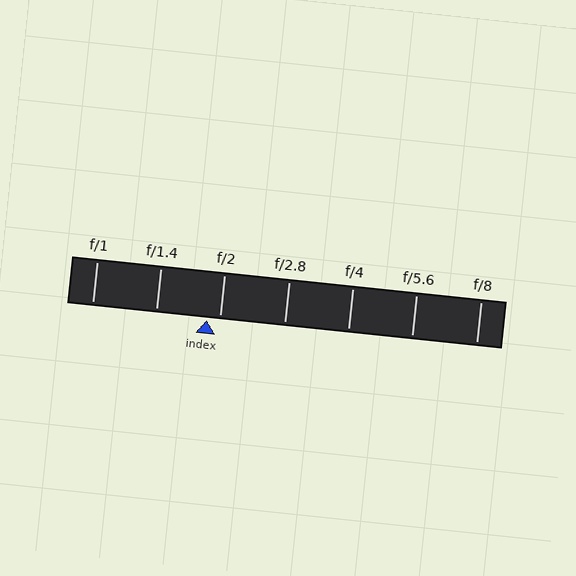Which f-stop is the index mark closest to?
The index mark is closest to f/2.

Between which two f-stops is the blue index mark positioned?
The index mark is between f/1.4 and f/2.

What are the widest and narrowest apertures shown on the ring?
The widest aperture shown is f/1 and the narrowest is f/8.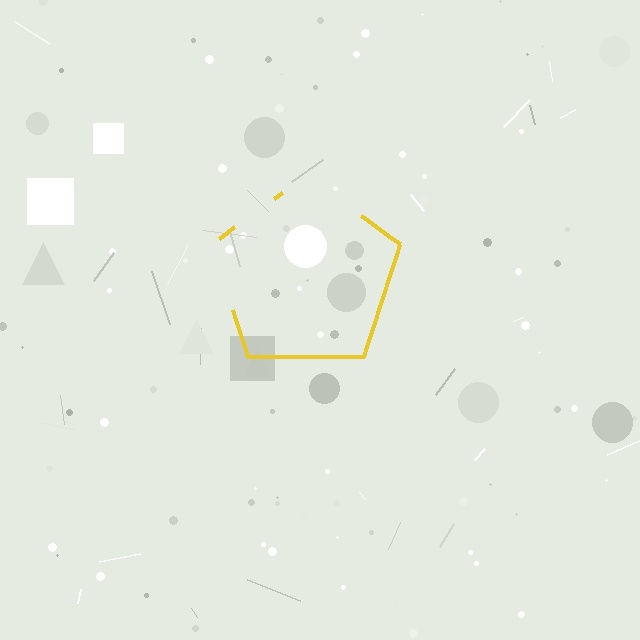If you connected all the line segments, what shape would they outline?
They would outline a pentagon.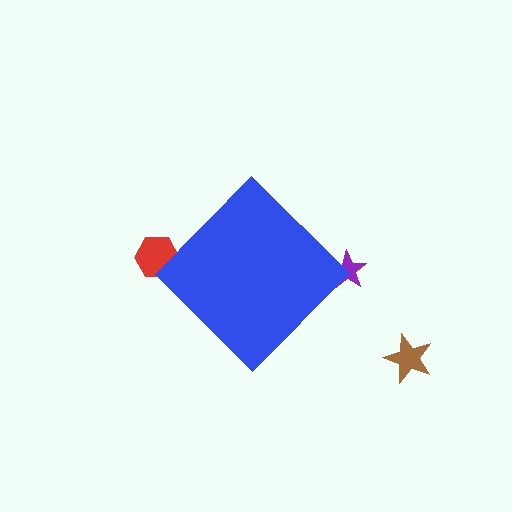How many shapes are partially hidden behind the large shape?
2 shapes are partially hidden.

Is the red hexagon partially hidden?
Yes, the red hexagon is partially hidden behind the blue diamond.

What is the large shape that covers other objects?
A blue diamond.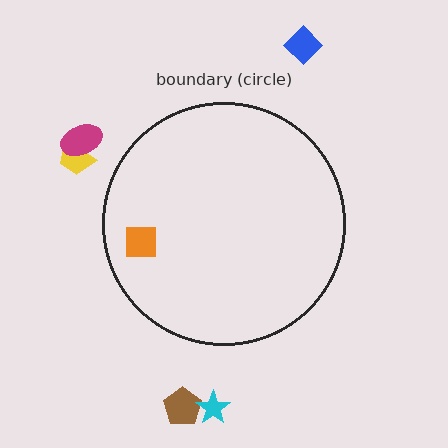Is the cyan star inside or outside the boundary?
Outside.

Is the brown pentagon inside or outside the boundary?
Outside.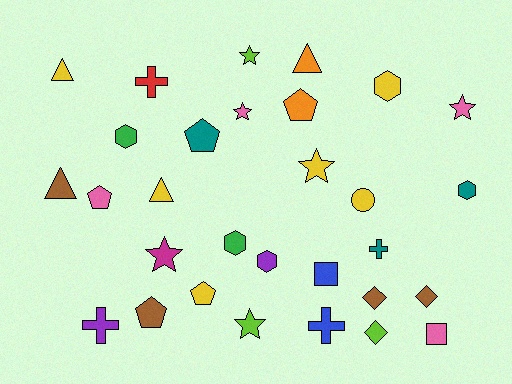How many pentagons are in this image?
There are 5 pentagons.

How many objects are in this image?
There are 30 objects.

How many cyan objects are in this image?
There are no cyan objects.